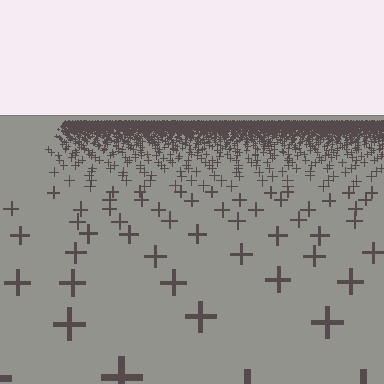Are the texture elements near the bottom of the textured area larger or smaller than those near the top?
Larger. Near the bottom, elements are closer to the viewer and appear at a bigger on-screen size.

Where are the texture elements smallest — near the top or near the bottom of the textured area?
Near the top.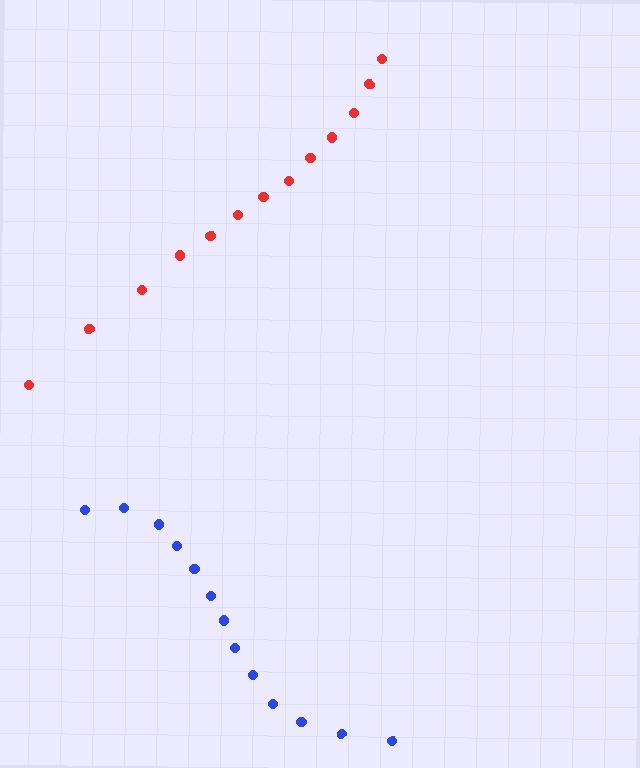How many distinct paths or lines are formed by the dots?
There are 2 distinct paths.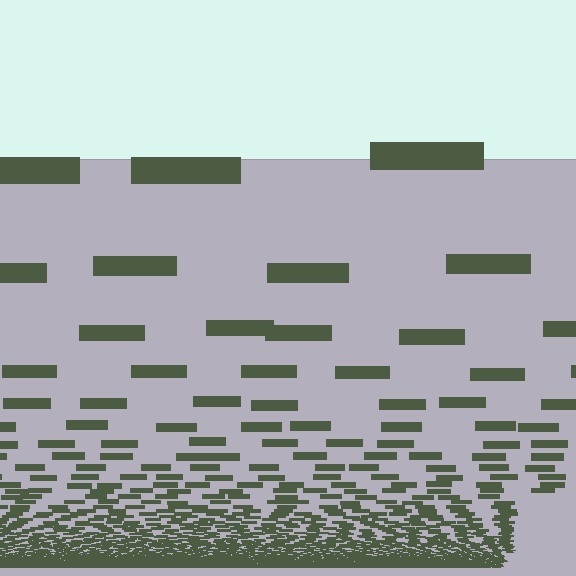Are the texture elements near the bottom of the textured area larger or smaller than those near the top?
Smaller. The gradient is inverted — elements near the bottom are smaller and denser.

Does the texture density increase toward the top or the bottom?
Density increases toward the bottom.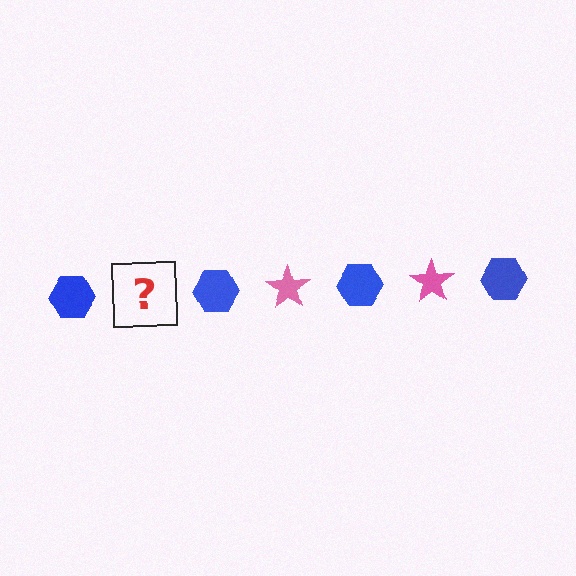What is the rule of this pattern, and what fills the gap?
The rule is that the pattern alternates between blue hexagon and pink star. The gap should be filled with a pink star.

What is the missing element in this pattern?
The missing element is a pink star.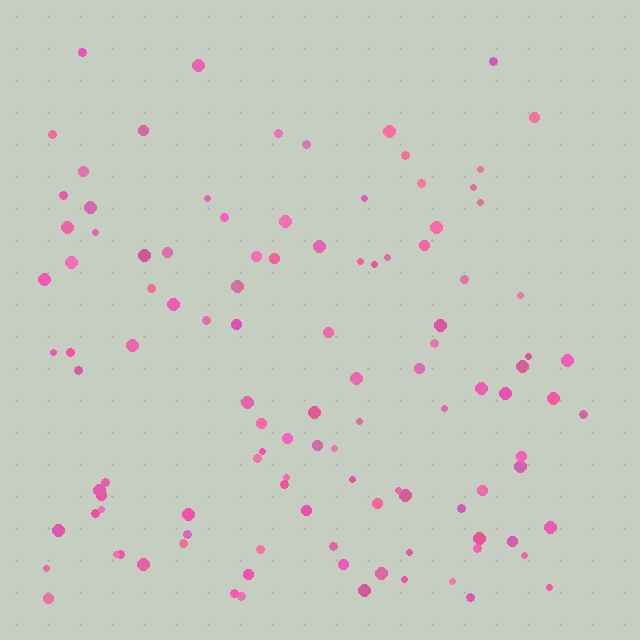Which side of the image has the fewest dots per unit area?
The top.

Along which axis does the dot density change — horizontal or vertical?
Vertical.